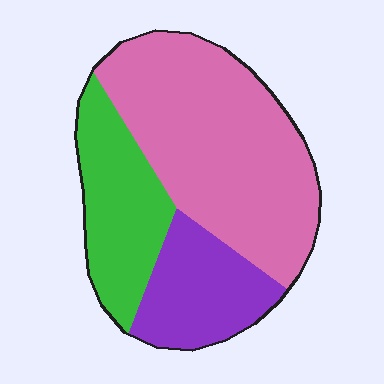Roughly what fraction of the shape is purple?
Purple takes up between a sixth and a third of the shape.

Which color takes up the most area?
Pink, at roughly 55%.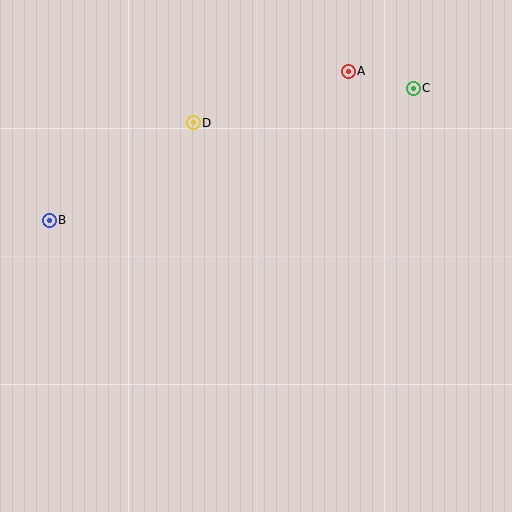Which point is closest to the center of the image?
Point D at (193, 123) is closest to the center.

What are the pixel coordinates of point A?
Point A is at (348, 71).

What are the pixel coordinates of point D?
Point D is at (193, 123).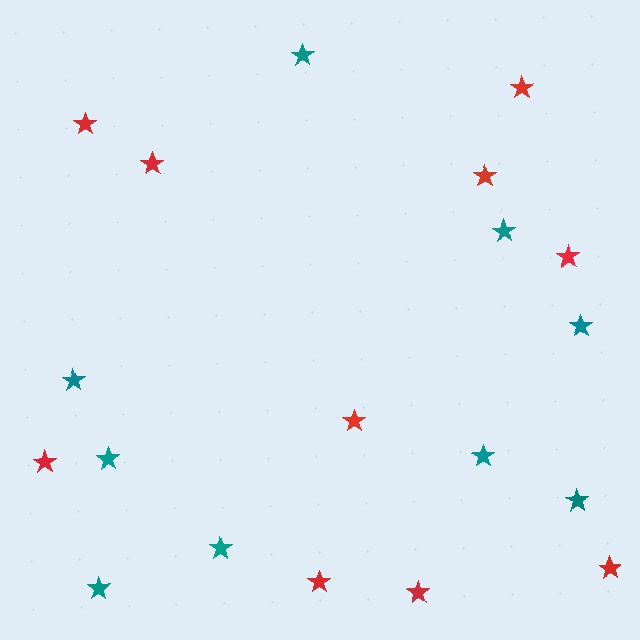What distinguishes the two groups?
There are 2 groups: one group of teal stars (9) and one group of red stars (10).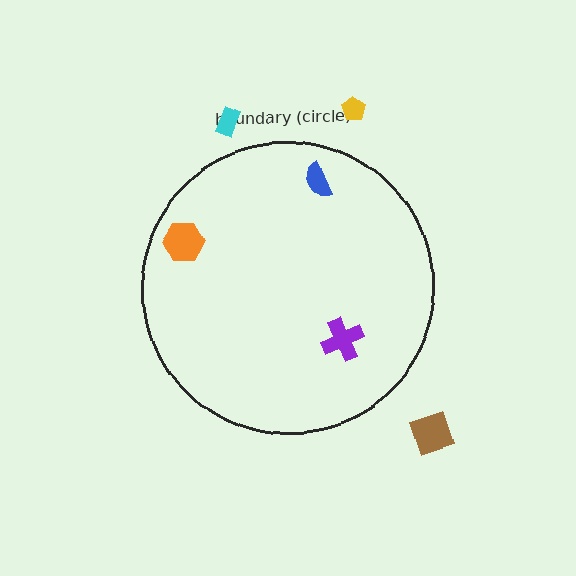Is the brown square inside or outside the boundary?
Outside.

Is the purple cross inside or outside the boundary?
Inside.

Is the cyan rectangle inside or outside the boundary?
Outside.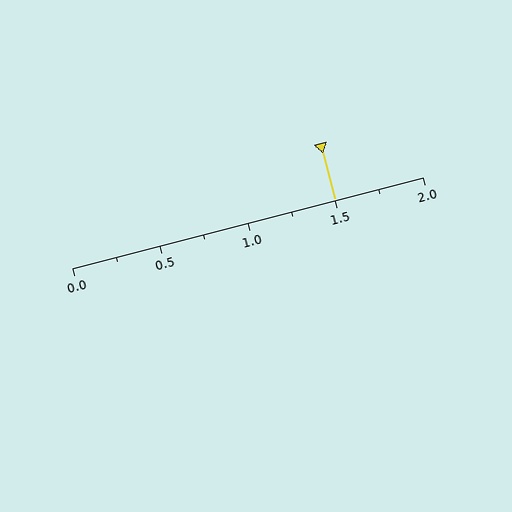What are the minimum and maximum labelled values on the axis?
The axis runs from 0.0 to 2.0.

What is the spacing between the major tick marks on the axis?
The major ticks are spaced 0.5 apart.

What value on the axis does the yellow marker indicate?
The marker indicates approximately 1.5.